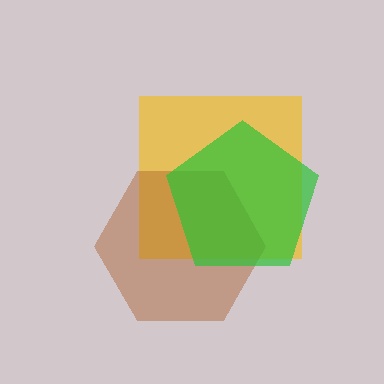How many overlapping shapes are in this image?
There are 3 overlapping shapes in the image.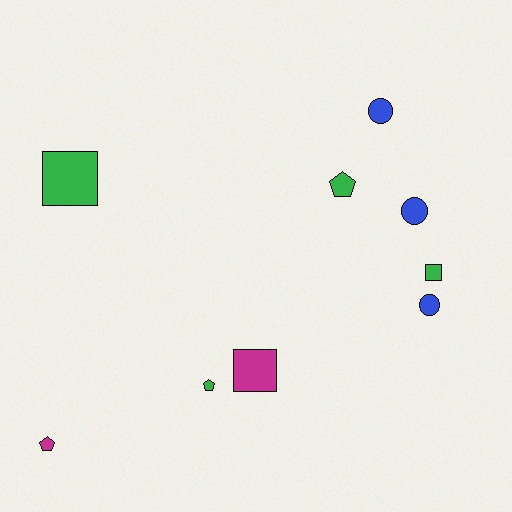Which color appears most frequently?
Green, with 4 objects.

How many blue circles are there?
There are 3 blue circles.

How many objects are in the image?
There are 9 objects.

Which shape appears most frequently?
Pentagon, with 3 objects.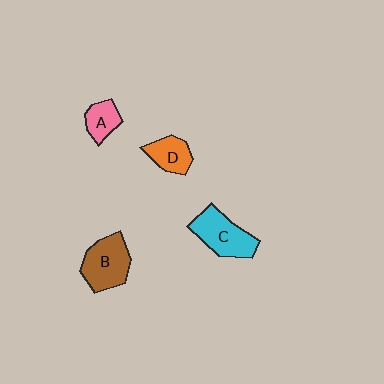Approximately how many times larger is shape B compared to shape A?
Approximately 1.9 times.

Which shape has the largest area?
Shape C (cyan).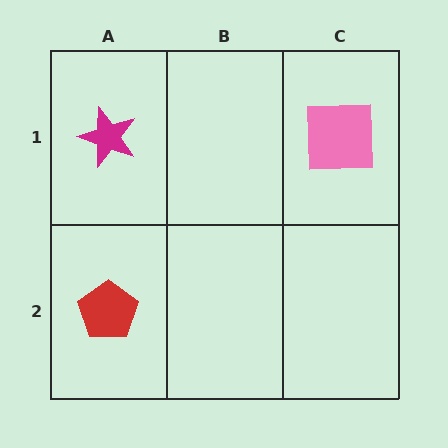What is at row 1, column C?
A pink square.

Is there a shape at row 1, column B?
No, that cell is empty.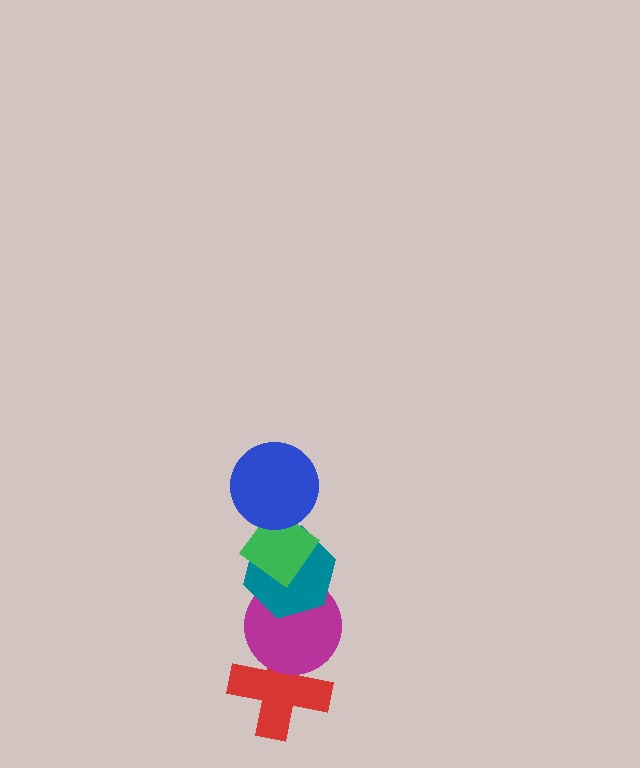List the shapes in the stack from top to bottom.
From top to bottom: the blue circle, the green diamond, the teal hexagon, the magenta circle, the red cross.